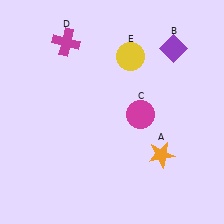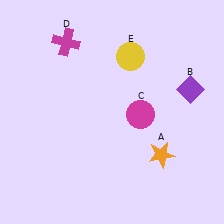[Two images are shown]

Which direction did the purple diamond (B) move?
The purple diamond (B) moved down.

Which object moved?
The purple diamond (B) moved down.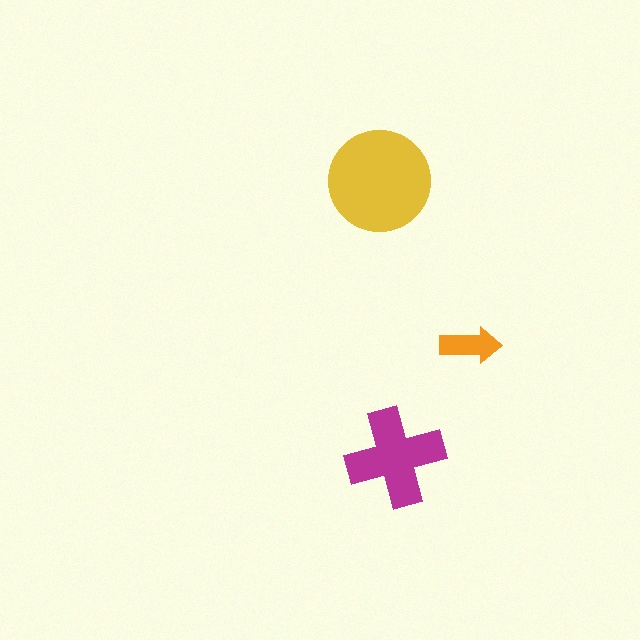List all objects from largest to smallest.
The yellow circle, the magenta cross, the orange arrow.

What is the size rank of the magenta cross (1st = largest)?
2nd.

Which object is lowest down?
The magenta cross is bottommost.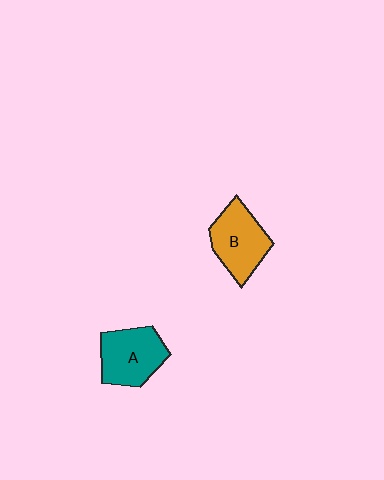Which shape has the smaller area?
Shape B (orange).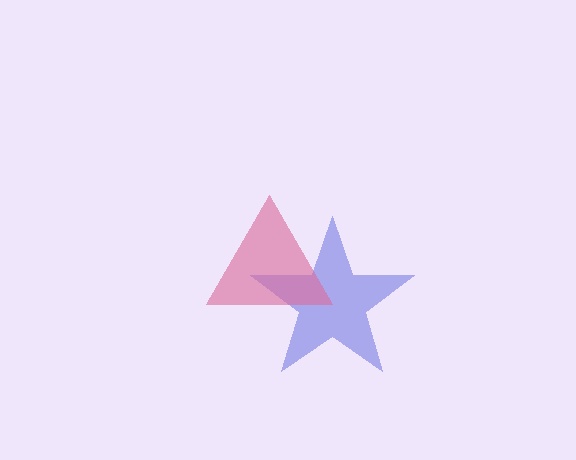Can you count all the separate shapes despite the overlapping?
Yes, there are 2 separate shapes.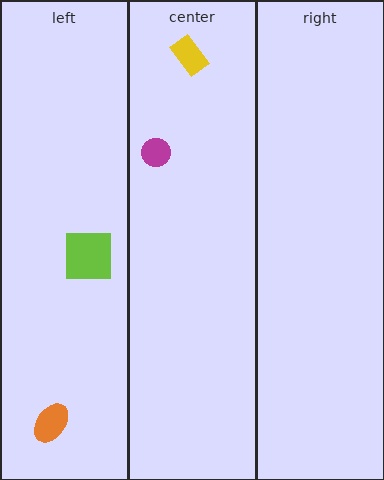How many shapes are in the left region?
2.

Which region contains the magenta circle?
The center region.